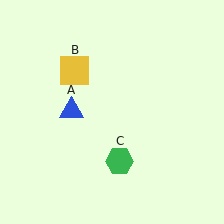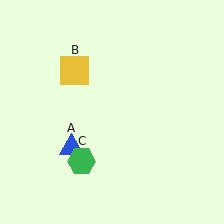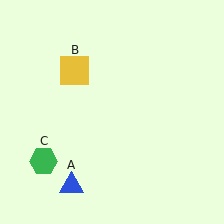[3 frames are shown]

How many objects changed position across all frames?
2 objects changed position: blue triangle (object A), green hexagon (object C).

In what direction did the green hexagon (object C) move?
The green hexagon (object C) moved left.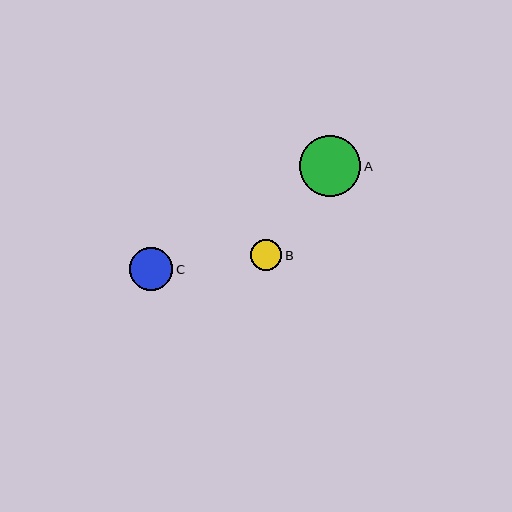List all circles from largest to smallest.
From largest to smallest: A, C, B.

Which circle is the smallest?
Circle B is the smallest with a size of approximately 31 pixels.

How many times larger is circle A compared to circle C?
Circle A is approximately 1.4 times the size of circle C.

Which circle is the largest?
Circle A is the largest with a size of approximately 61 pixels.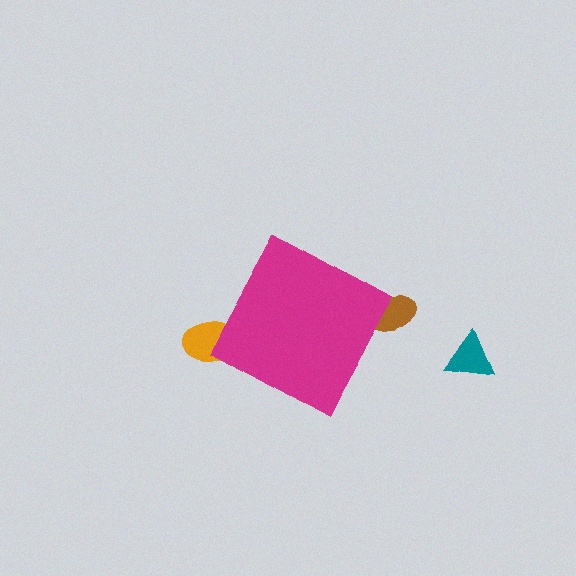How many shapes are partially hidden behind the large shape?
2 shapes are partially hidden.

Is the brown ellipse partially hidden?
Yes, the brown ellipse is partially hidden behind the magenta diamond.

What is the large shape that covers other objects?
A magenta diamond.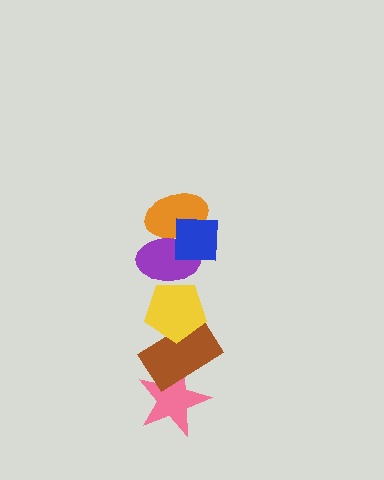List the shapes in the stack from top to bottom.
From top to bottom: the blue square, the orange ellipse, the purple ellipse, the yellow pentagon, the brown rectangle, the pink star.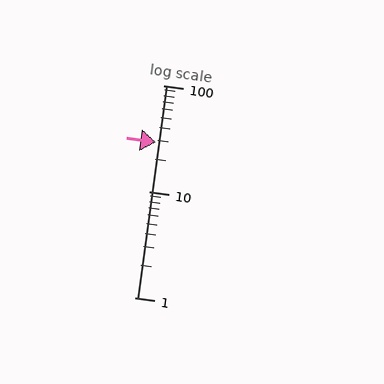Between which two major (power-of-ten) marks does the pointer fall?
The pointer is between 10 and 100.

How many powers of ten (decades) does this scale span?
The scale spans 2 decades, from 1 to 100.